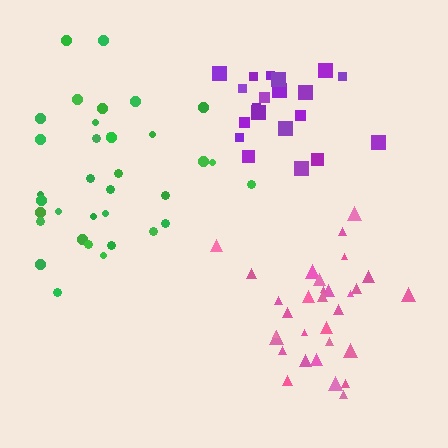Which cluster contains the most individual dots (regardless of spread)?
Green (35).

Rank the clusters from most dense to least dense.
purple, pink, green.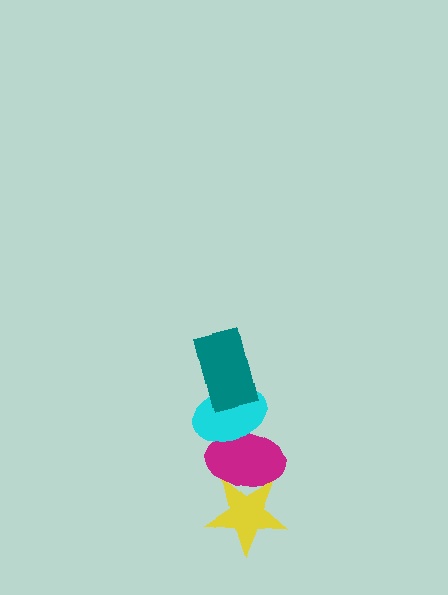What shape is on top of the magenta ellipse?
The cyan ellipse is on top of the magenta ellipse.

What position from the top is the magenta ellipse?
The magenta ellipse is 3rd from the top.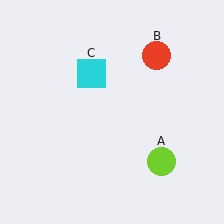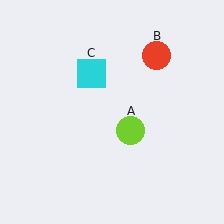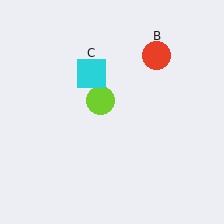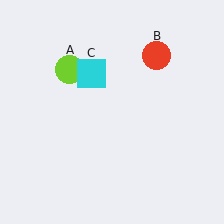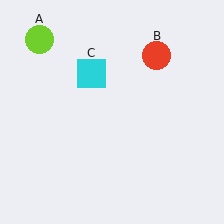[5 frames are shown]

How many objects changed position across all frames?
1 object changed position: lime circle (object A).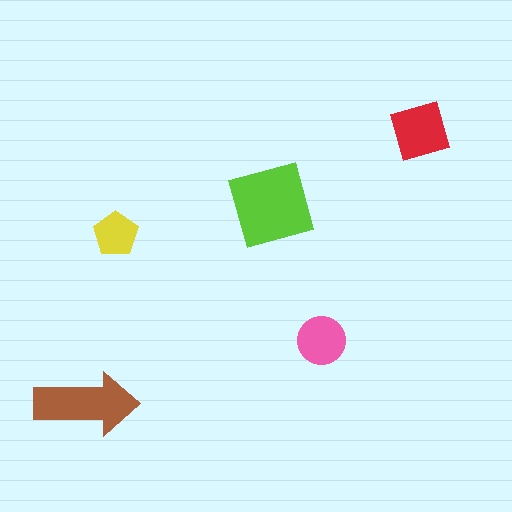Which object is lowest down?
The brown arrow is bottommost.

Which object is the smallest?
The yellow pentagon.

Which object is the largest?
The lime square.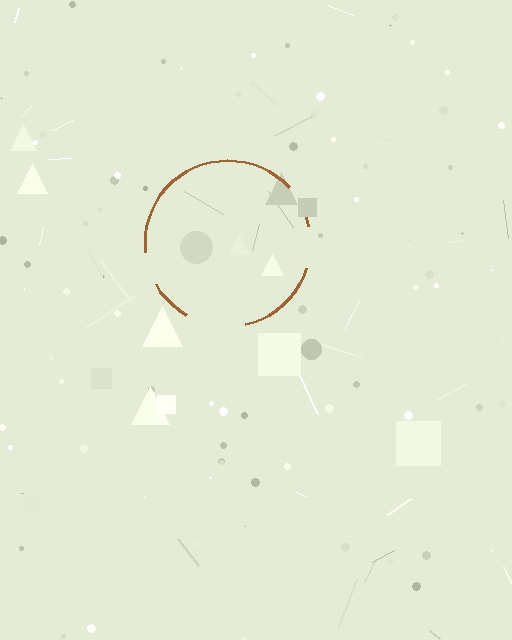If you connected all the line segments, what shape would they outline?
They would outline a circle.